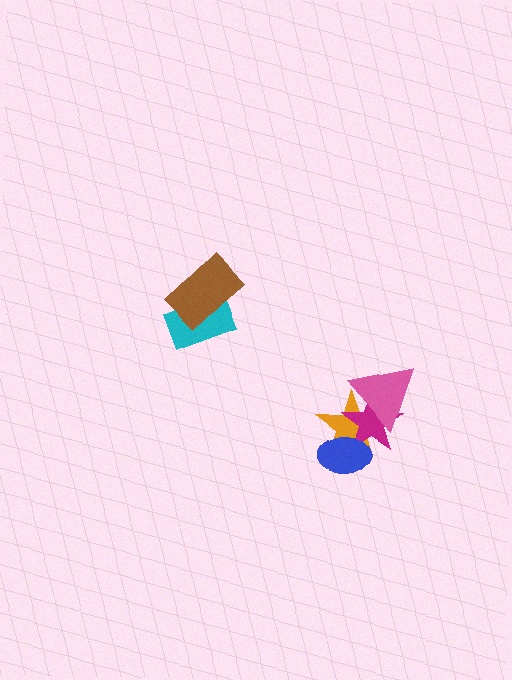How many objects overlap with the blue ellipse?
2 objects overlap with the blue ellipse.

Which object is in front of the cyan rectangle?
The brown rectangle is in front of the cyan rectangle.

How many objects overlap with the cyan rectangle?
1 object overlaps with the cyan rectangle.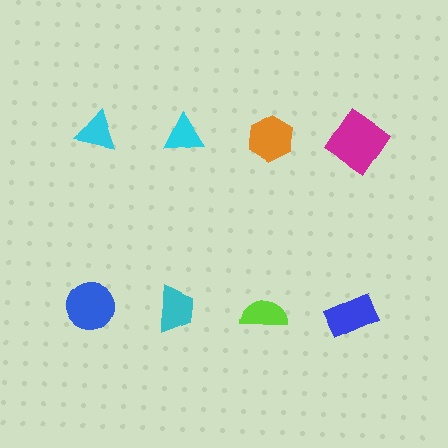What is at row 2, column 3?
A lime semicircle.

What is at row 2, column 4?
A blue rectangle.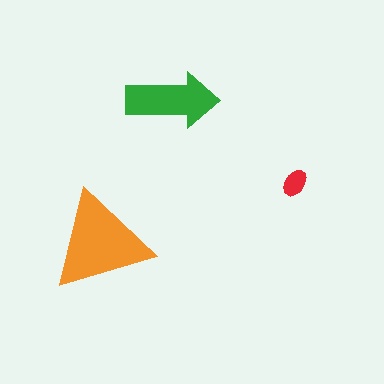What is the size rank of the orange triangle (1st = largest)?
1st.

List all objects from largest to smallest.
The orange triangle, the green arrow, the red ellipse.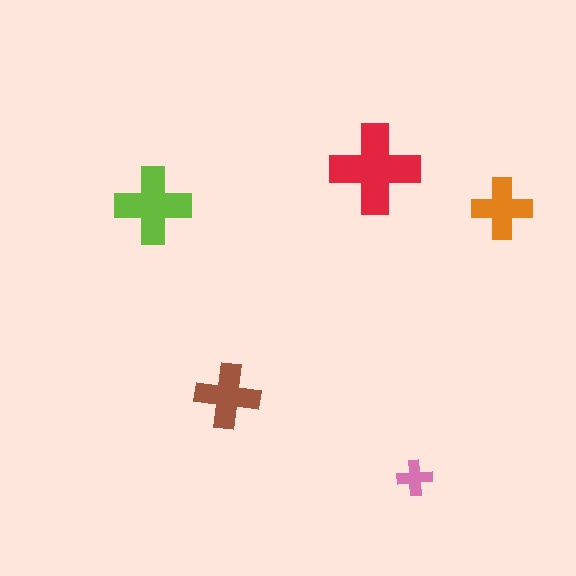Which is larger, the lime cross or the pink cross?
The lime one.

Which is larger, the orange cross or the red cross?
The red one.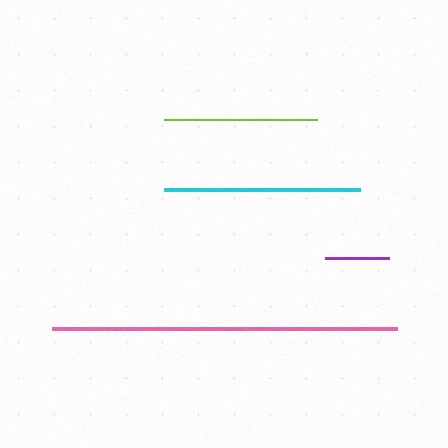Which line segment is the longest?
The pink line is the longest at approximately 345 pixels.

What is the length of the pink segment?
The pink segment is approximately 345 pixels long.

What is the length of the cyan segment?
The cyan segment is approximately 197 pixels long.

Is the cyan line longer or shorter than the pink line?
The pink line is longer than the cyan line.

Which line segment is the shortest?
The purple line is the shortest at approximately 65 pixels.